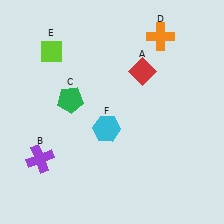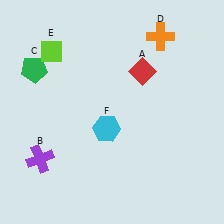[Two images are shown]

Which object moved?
The green pentagon (C) moved left.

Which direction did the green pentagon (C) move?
The green pentagon (C) moved left.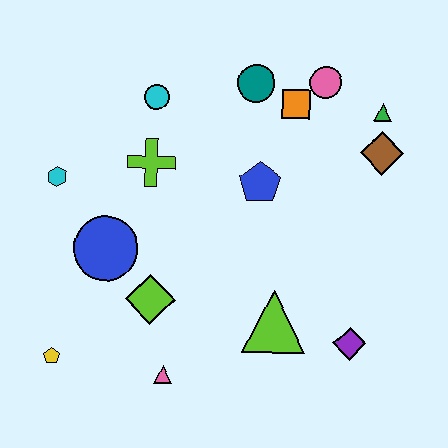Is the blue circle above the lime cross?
No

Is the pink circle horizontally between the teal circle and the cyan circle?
No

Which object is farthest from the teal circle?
The yellow pentagon is farthest from the teal circle.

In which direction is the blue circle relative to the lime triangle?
The blue circle is to the left of the lime triangle.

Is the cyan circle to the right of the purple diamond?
No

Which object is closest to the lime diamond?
The blue circle is closest to the lime diamond.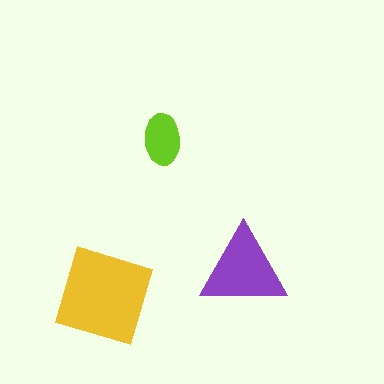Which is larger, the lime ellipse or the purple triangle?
The purple triangle.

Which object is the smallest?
The lime ellipse.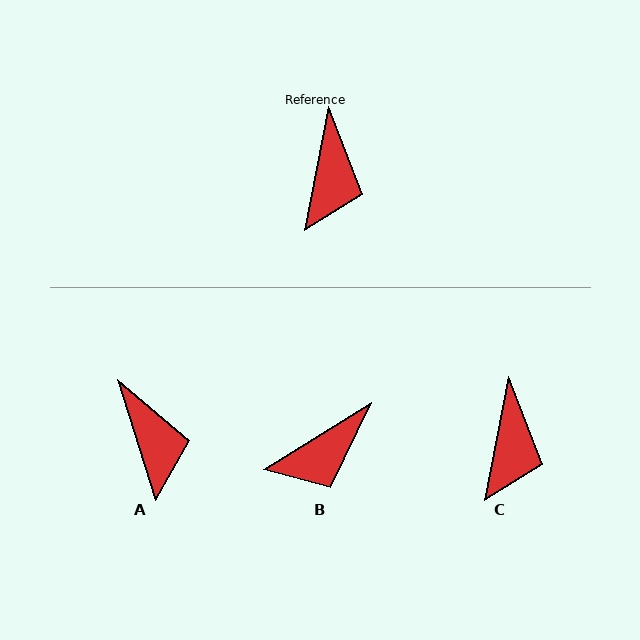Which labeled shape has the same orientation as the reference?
C.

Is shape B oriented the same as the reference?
No, it is off by about 48 degrees.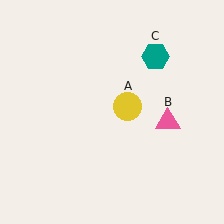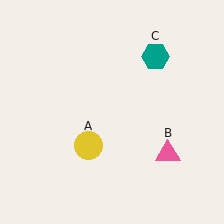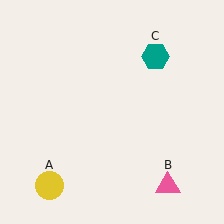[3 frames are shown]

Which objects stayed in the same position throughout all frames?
Teal hexagon (object C) remained stationary.